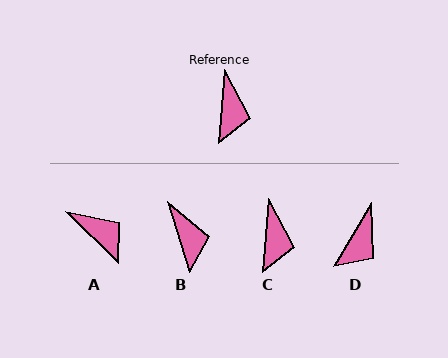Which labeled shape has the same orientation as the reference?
C.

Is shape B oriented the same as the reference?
No, it is off by about 22 degrees.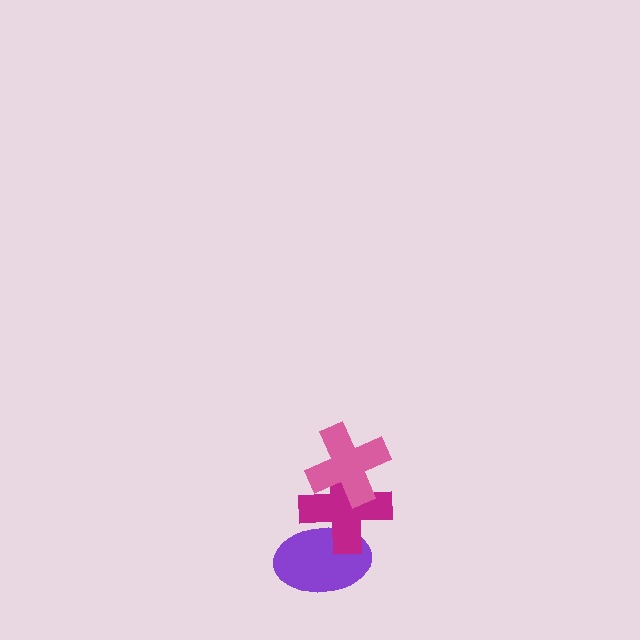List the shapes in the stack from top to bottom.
From top to bottom: the pink cross, the magenta cross, the purple ellipse.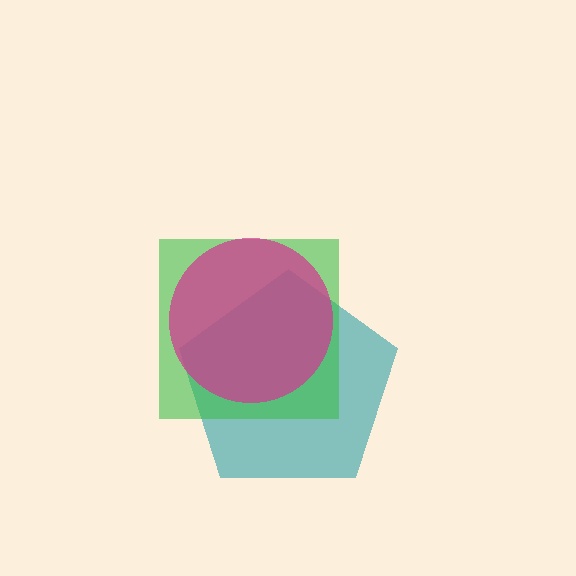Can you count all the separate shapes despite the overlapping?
Yes, there are 3 separate shapes.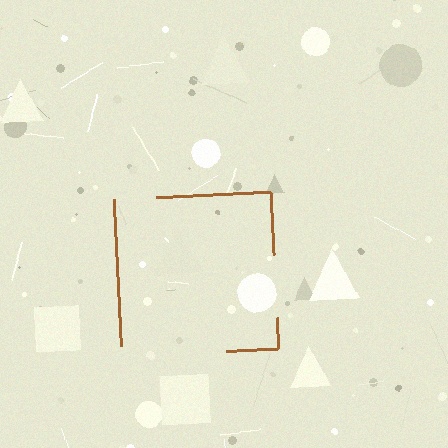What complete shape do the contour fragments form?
The contour fragments form a square.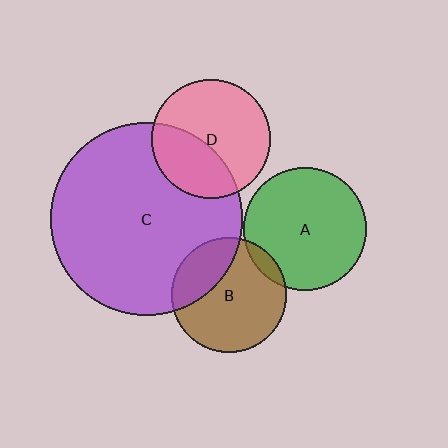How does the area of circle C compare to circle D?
Approximately 2.6 times.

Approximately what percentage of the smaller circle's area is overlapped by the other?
Approximately 10%.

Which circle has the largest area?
Circle C (purple).